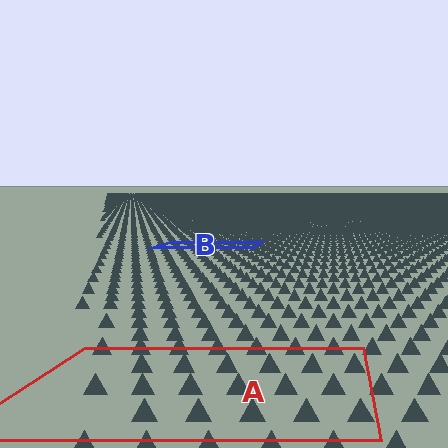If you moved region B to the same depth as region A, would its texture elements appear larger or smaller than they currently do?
They would appear larger. At a closer depth, the same texture elements are projected at a bigger on-screen size.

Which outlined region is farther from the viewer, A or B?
Region B is farther from the viewer — the texture elements inside it appear smaller and more densely packed.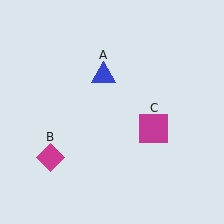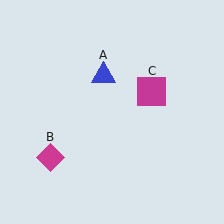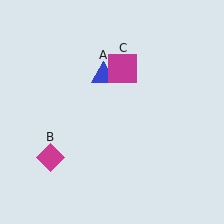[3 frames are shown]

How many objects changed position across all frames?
1 object changed position: magenta square (object C).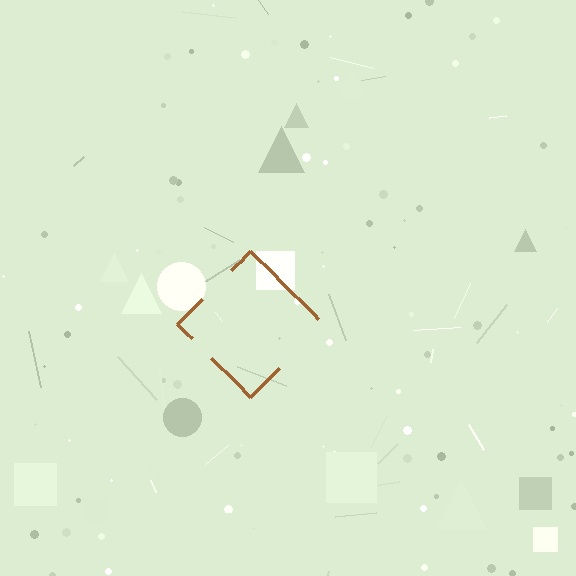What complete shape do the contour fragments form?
The contour fragments form a diamond.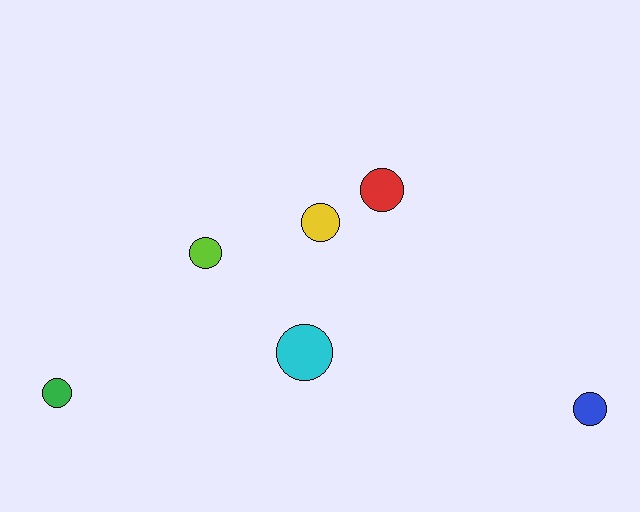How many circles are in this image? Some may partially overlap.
There are 6 circles.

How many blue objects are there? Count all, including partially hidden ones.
There is 1 blue object.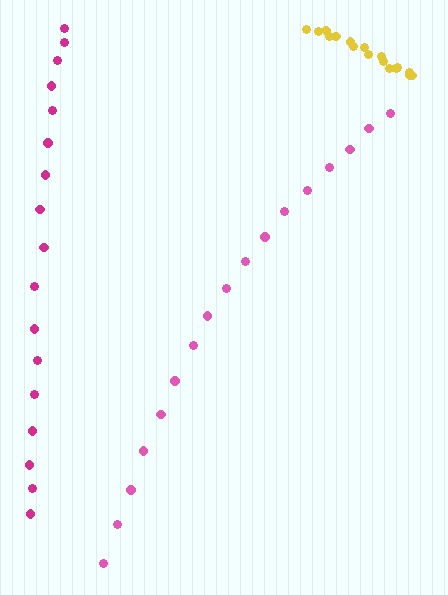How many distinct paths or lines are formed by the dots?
There are 3 distinct paths.